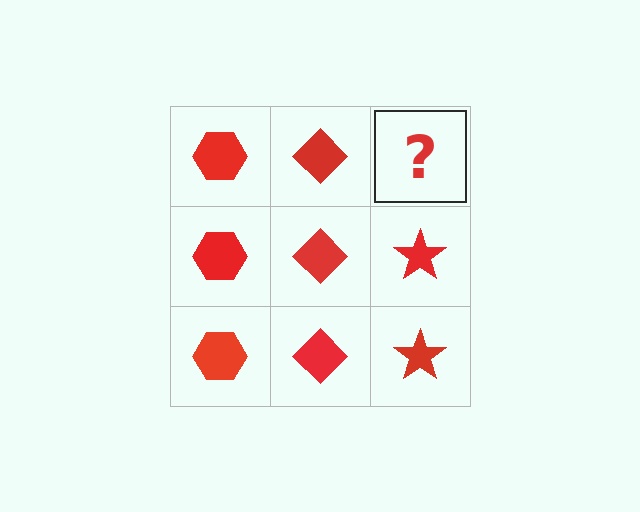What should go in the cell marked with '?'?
The missing cell should contain a red star.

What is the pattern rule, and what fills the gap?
The rule is that each column has a consistent shape. The gap should be filled with a red star.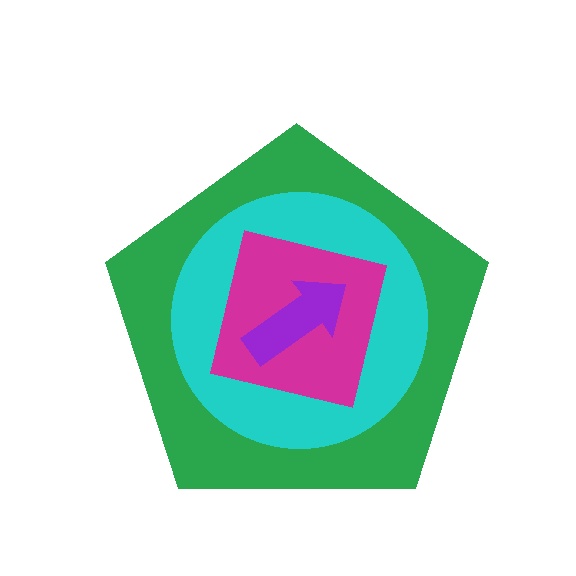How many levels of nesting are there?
4.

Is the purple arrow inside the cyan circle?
Yes.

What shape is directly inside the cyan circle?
The magenta square.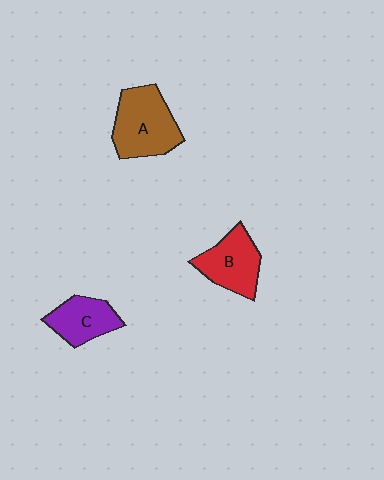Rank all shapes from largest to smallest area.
From largest to smallest: A (brown), B (red), C (purple).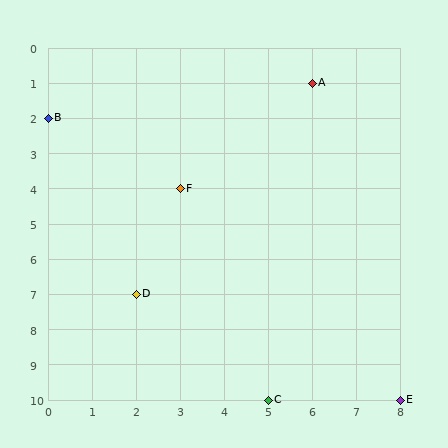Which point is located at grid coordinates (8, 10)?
Point E is at (8, 10).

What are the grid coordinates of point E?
Point E is at grid coordinates (8, 10).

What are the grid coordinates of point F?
Point F is at grid coordinates (3, 4).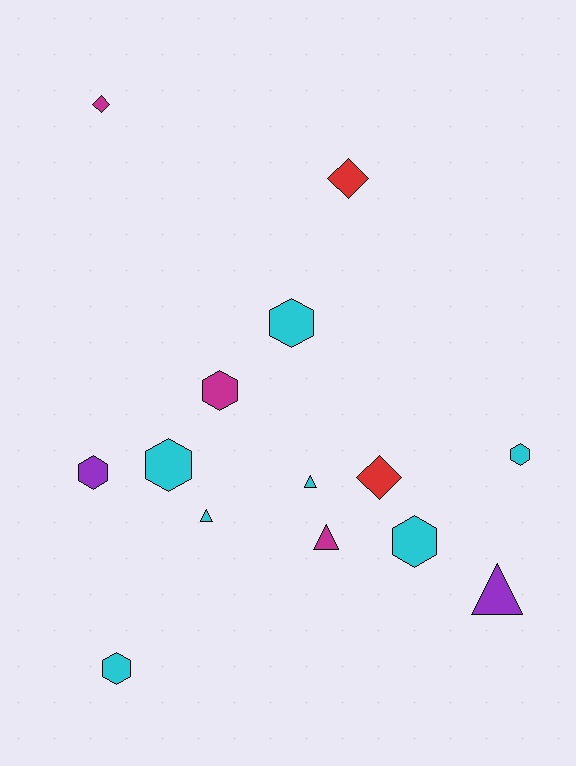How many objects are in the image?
There are 14 objects.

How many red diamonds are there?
There are 2 red diamonds.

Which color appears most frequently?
Cyan, with 7 objects.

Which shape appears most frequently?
Hexagon, with 7 objects.